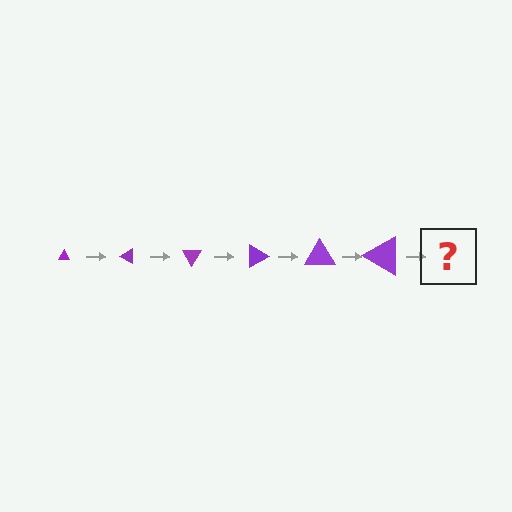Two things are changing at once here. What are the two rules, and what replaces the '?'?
The two rules are that the triangle grows larger each step and it rotates 30 degrees each step. The '?' should be a triangle, larger than the previous one and rotated 180 degrees from the start.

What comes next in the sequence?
The next element should be a triangle, larger than the previous one and rotated 180 degrees from the start.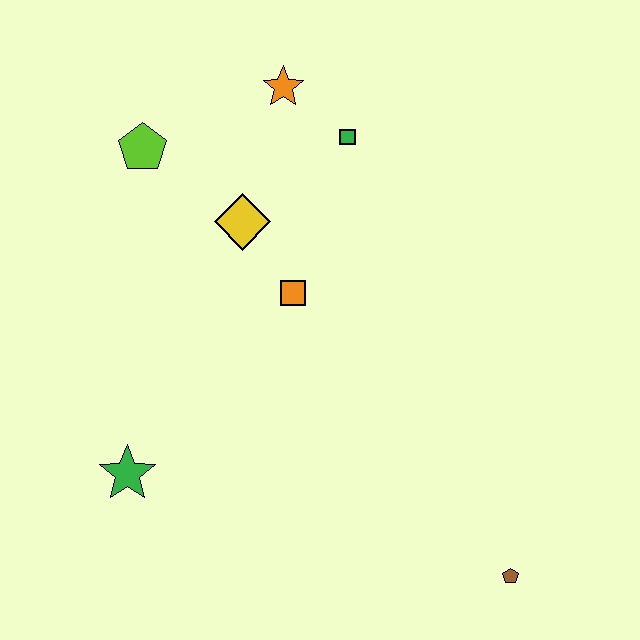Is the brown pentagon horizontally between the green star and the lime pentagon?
No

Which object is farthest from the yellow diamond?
The brown pentagon is farthest from the yellow diamond.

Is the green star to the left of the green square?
Yes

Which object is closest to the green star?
The orange square is closest to the green star.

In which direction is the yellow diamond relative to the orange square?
The yellow diamond is above the orange square.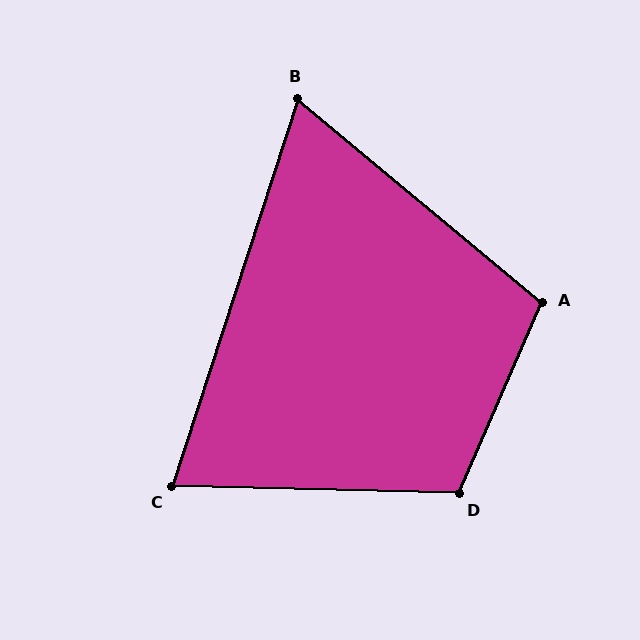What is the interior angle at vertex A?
Approximately 106 degrees (obtuse).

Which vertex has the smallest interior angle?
B, at approximately 68 degrees.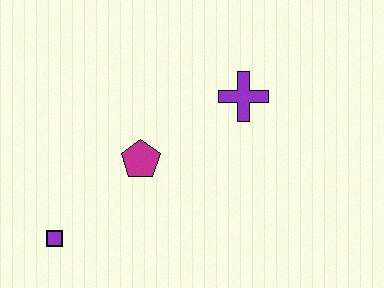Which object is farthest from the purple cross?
The purple square is farthest from the purple cross.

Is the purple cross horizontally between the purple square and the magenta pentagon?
No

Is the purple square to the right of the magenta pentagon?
No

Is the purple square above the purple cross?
No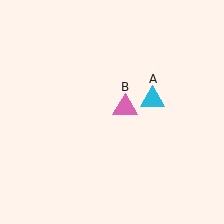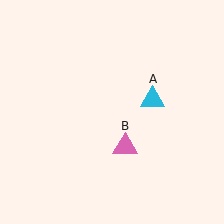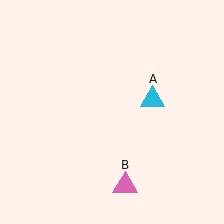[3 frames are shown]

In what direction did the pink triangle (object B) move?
The pink triangle (object B) moved down.